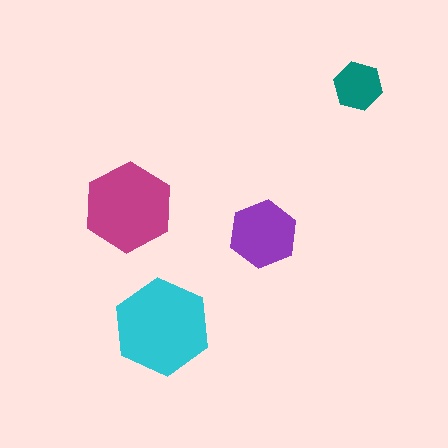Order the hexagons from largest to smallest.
the cyan one, the magenta one, the purple one, the teal one.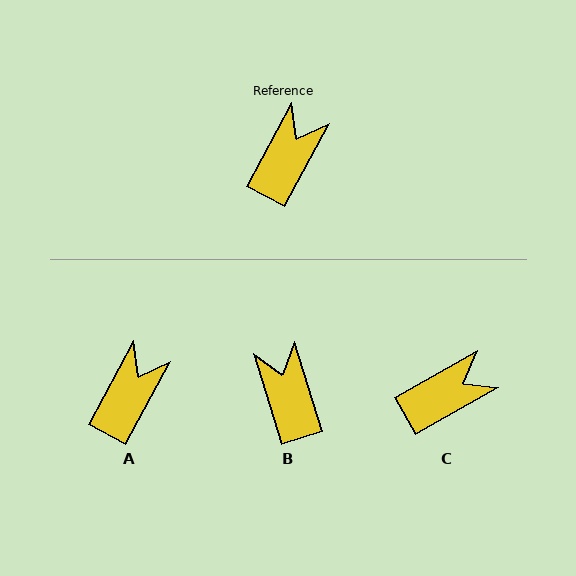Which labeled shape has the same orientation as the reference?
A.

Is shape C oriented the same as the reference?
No, it is off by about 32 degrees.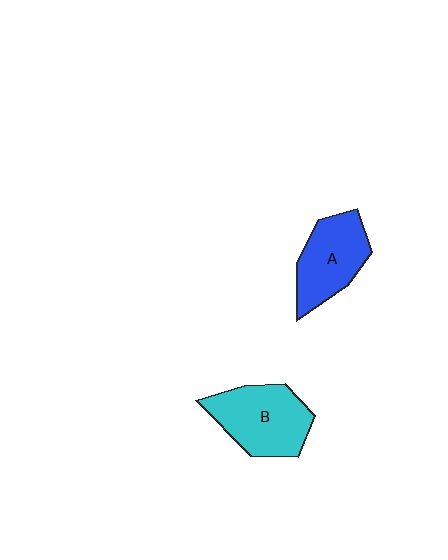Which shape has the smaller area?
Shape A (blue).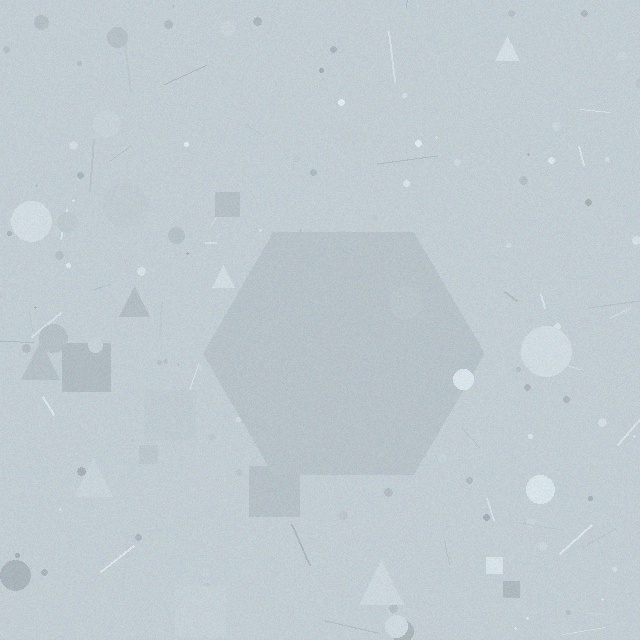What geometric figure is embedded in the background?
A hexagon is embedded in the background.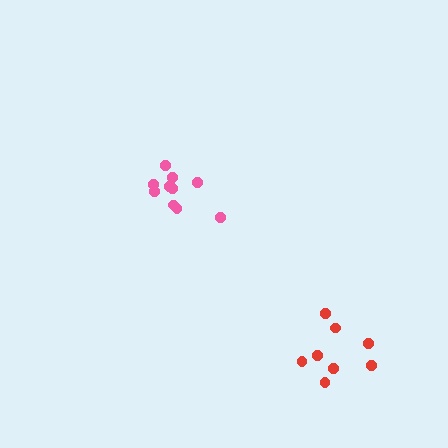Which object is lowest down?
The red cluster is bottommost.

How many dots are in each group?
Group 1: 10 dots, Group 2: 9 dots (19 total).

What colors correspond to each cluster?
The clusters are colored: pink, red.